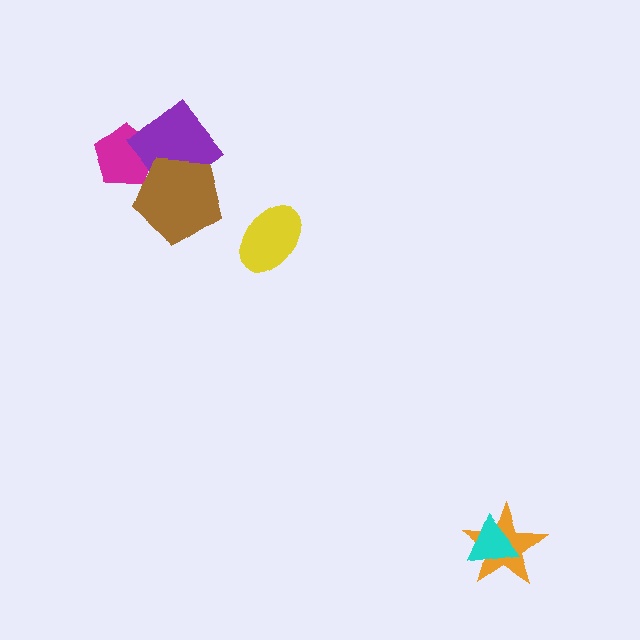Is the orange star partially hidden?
Yes, it is partially covered by another shape.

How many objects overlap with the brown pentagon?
2 objects overlap with the brown pentagon.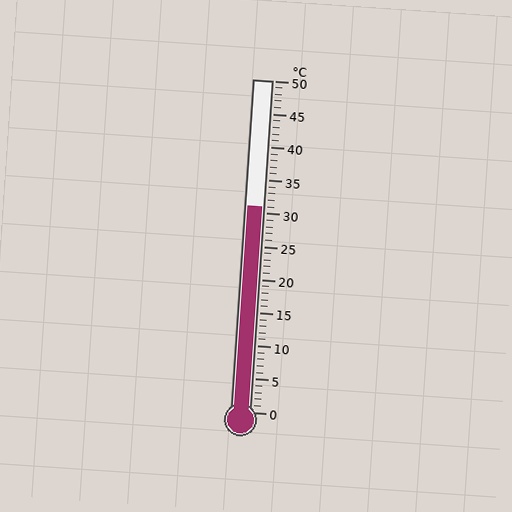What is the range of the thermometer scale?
The thermometer scale ranges from 0°C to 50°C.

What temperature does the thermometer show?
The thermometer shows approximately 31°C.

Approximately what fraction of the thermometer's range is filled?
The thermometer is filled to approximately 60% of its range.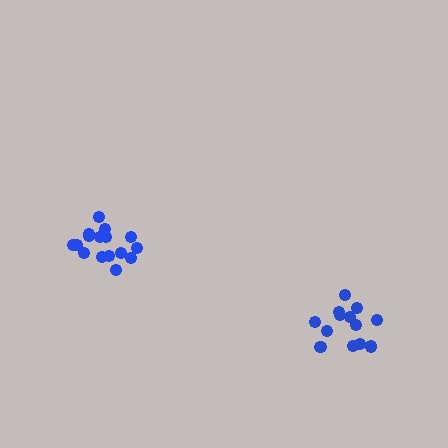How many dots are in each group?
Group 1: 16 dots, Group 2: 13 dots (29 total).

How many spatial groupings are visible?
There are 2 spatial groupings.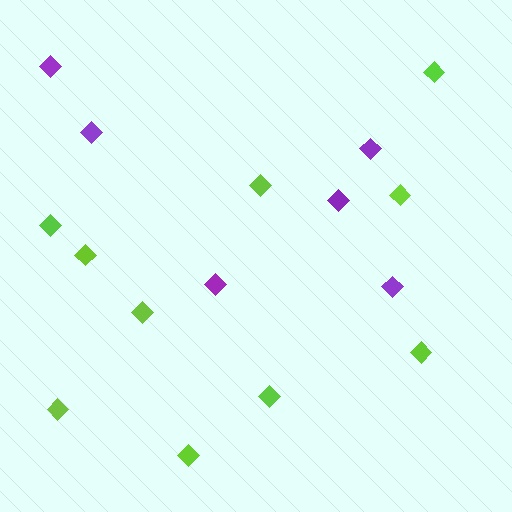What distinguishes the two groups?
There are 2 groups: one group of purple diamonds (6) and one group of lime diamonds (10).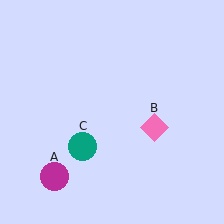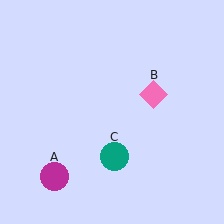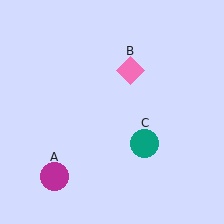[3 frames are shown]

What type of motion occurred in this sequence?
The pink diamond (object B), teal circle (object C) rotated counterclockwise around the center of the scene.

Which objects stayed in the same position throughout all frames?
Magenta circle (object A) remained stationary.